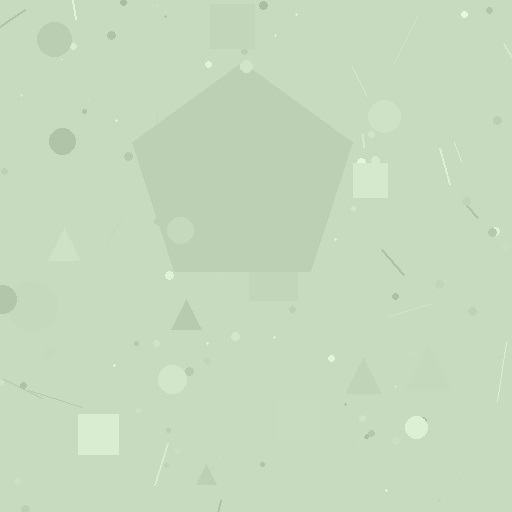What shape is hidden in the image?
A pentagon is hidden in the image.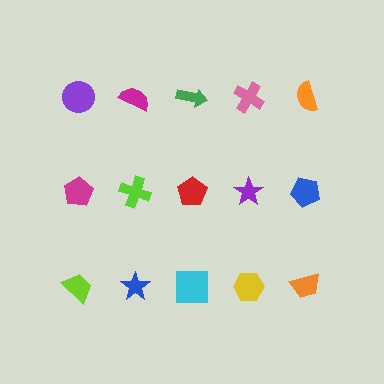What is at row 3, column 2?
A blue star.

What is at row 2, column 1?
A magenta pentagon.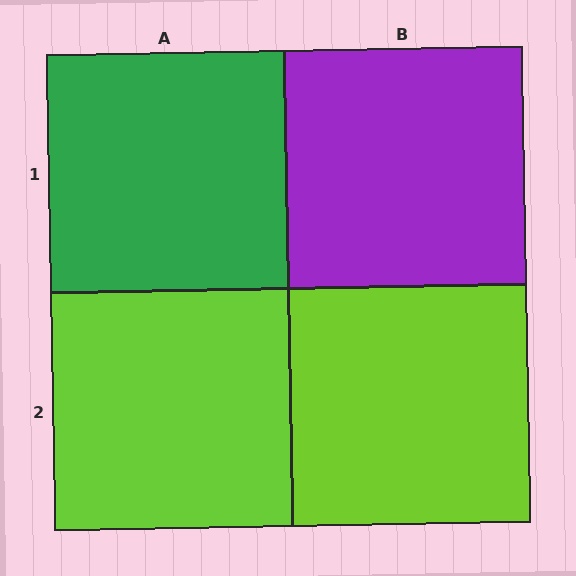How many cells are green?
1 cell is green.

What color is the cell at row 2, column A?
Lime.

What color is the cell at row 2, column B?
Lime.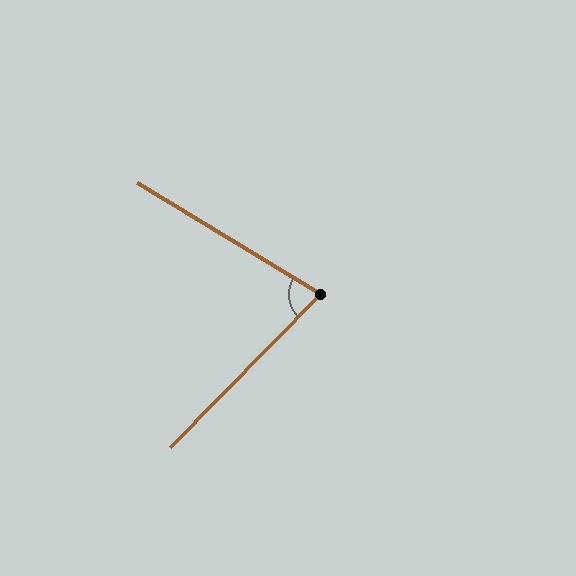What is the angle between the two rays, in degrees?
Approximately 77 degrees.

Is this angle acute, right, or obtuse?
It is acute.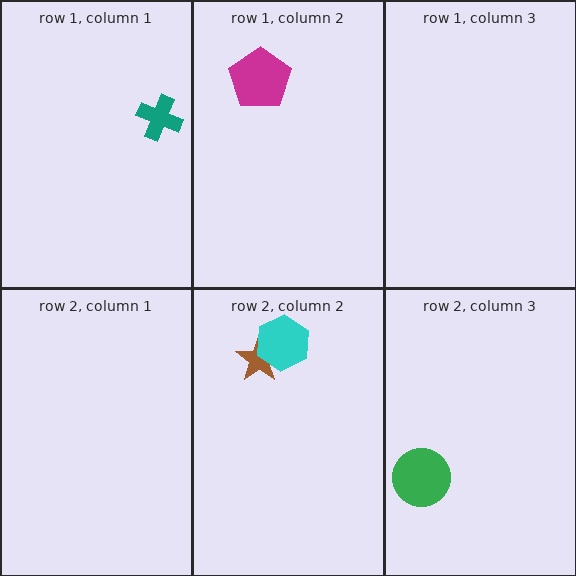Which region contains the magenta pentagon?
The row 1, column 2 region.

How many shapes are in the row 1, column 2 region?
1.